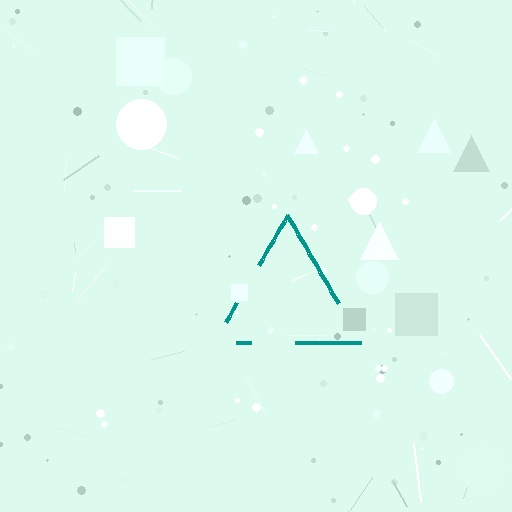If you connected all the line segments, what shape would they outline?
They would outline a triangle.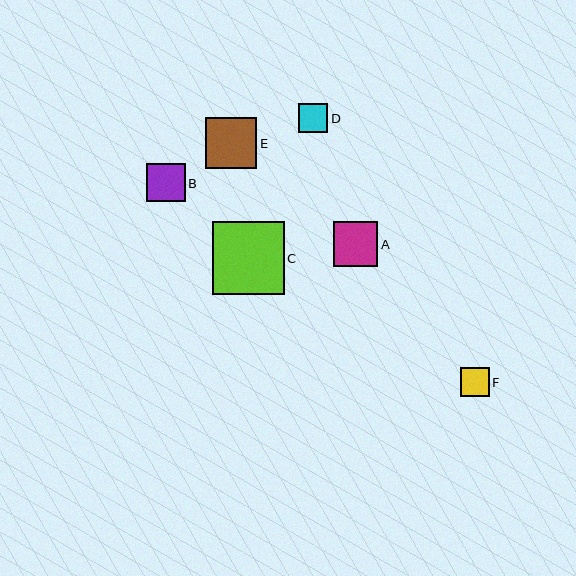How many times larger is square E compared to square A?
Square E is approximately 1.1 times the size of square A.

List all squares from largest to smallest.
From largest to smallest: C, E, A, B, D, F.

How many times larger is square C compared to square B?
Square C is approximately 1.9 times the size of square B.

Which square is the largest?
Square C is the largest with a size of approximately 72 pixels.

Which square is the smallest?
Square F is the smallest with a size of approximately 29 pixels.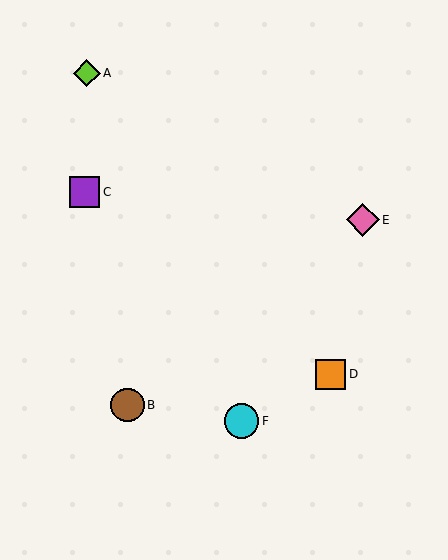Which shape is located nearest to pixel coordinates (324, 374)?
The orange square (labeled D) at (331, 374) is nearest to that location.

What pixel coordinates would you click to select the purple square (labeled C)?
Click at (85, 192) to select the purple square C.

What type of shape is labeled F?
Shape F is a cyan circle.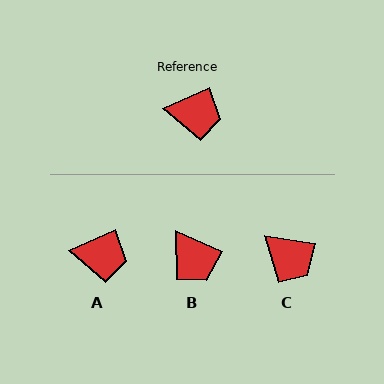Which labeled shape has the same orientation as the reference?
A.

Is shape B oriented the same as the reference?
No, it is off by about 49 degrees.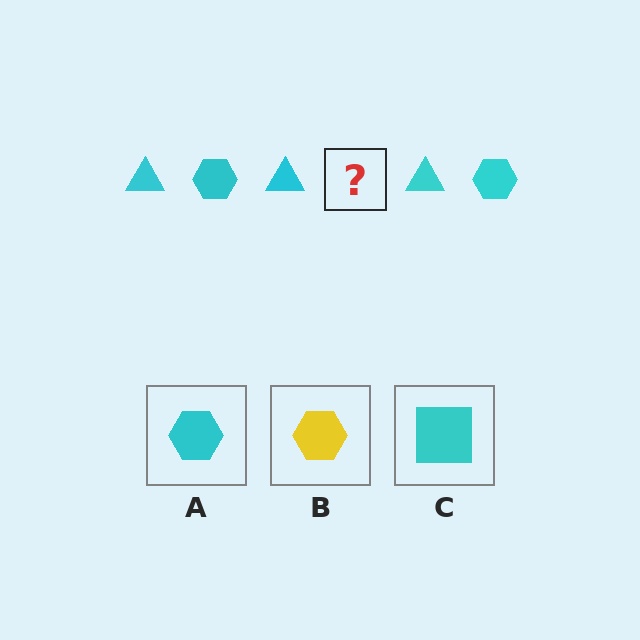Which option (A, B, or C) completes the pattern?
A.